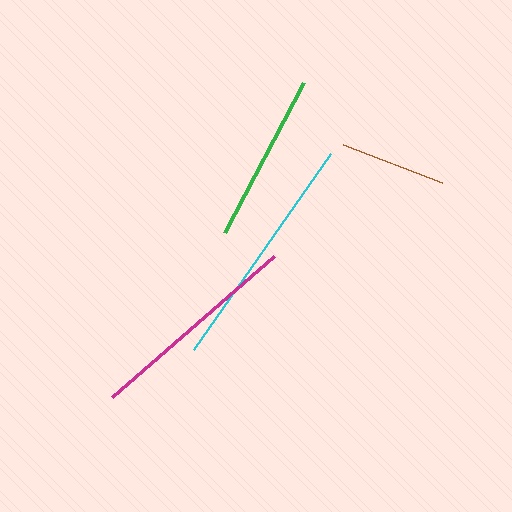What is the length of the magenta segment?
The magenta segment is approximately 215 pixels long.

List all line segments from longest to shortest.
From longest to shortest: cyan, magenta, green, brown.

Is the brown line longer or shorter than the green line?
The green line is longer than the brown line.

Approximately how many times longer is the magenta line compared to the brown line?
The magenta line is approximately 2.0 times the length of the brown line.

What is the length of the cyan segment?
The cyan segment is approximately 239 pixels long.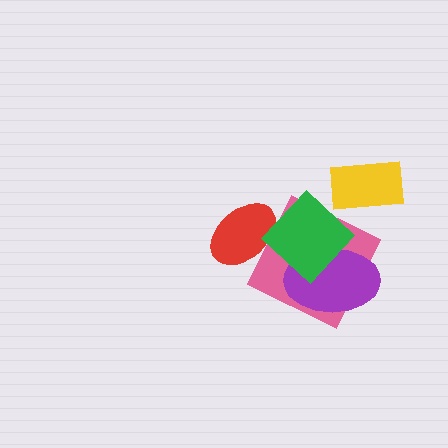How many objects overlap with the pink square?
3 objects overlap with the pink square.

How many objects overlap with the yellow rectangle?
0 objects overlap with the yellow rectangle.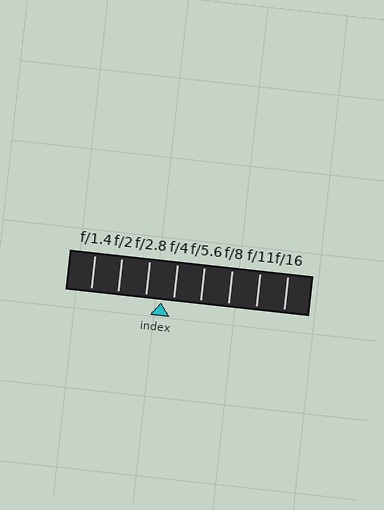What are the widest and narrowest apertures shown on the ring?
The widest aperture shown is f/1.4 and the narrowest is f/16.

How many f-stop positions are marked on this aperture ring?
There are 8 f-stop positions marked.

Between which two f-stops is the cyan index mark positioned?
The index mark is between f/2.8 and f/4.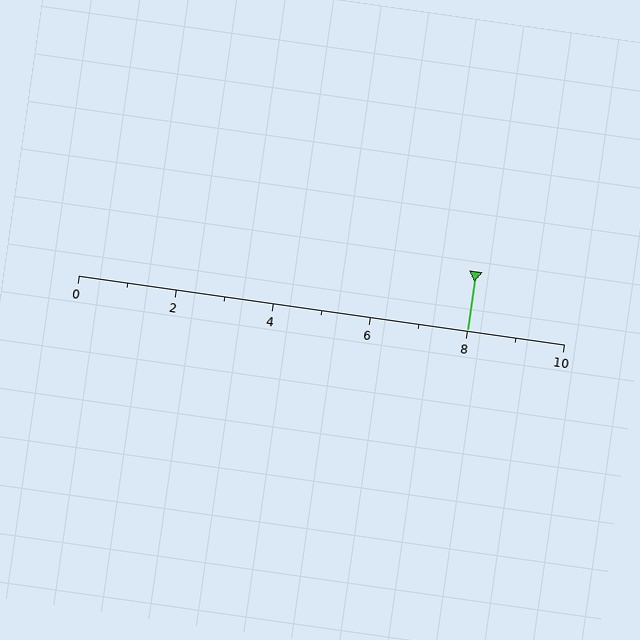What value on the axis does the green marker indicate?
The marker indicates approximately 8.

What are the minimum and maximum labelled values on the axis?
The axis runs from 0 to 10.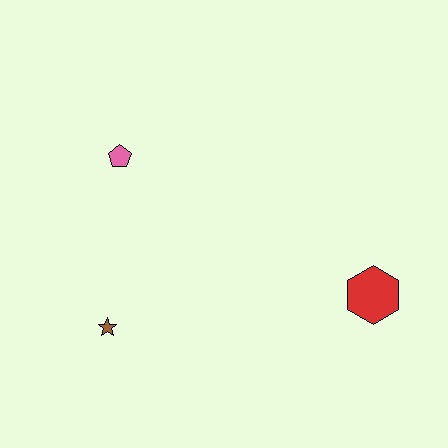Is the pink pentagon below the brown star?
No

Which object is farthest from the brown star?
The red hexagon is farthest from the brown star.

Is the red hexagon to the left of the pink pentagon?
No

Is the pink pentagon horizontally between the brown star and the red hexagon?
Yes